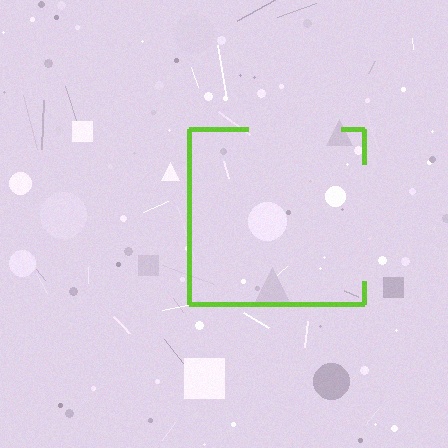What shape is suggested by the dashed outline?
The dashed outline suggests a square.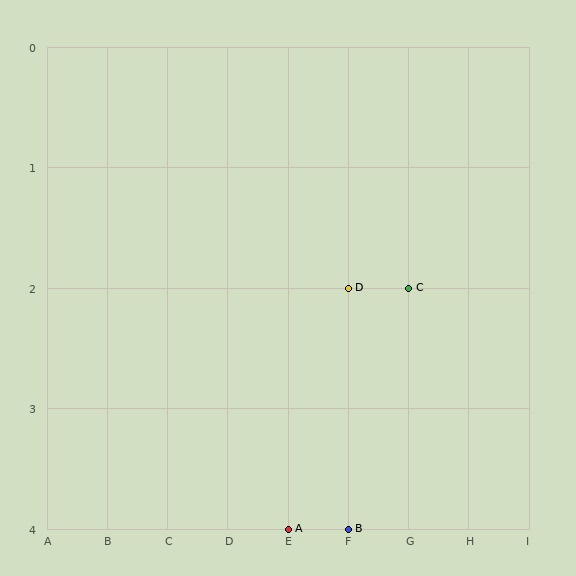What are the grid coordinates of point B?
Point B is at grid coordinates (F, 4).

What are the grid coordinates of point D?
Point D is at grid coordinates (F, 2).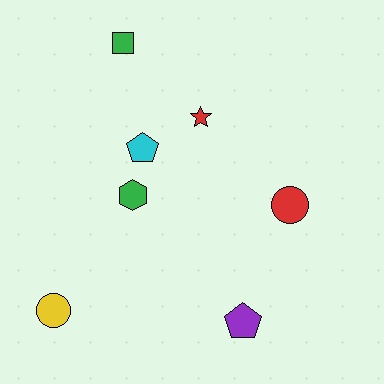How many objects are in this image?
There are 7 objects.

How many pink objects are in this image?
There are no pink objects.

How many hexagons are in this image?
There is 1 hexagon.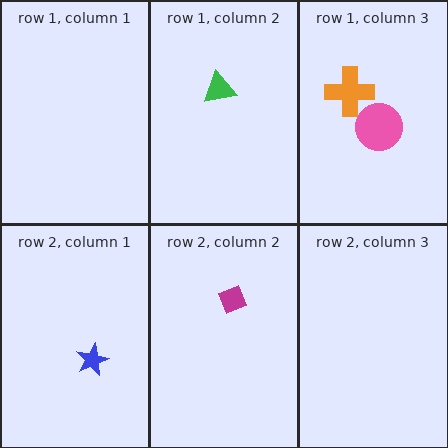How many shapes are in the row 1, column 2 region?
1.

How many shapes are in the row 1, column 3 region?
2.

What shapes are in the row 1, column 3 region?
The pink circle, the orange cross.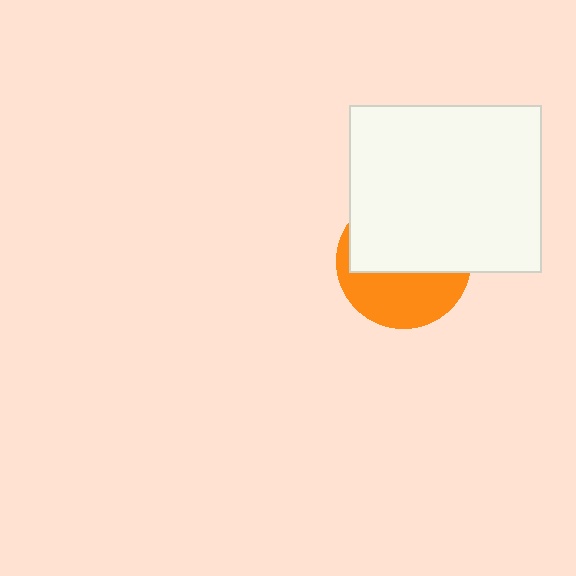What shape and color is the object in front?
The object in front is a white rectangle.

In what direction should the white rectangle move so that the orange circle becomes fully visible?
The white rectangle should move up. That is the shortest direction to clear the overlap and leave the orange circle fully visible.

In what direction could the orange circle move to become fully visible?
The orange circle could move down. That would shift it out from behind the white rectangle entirely.